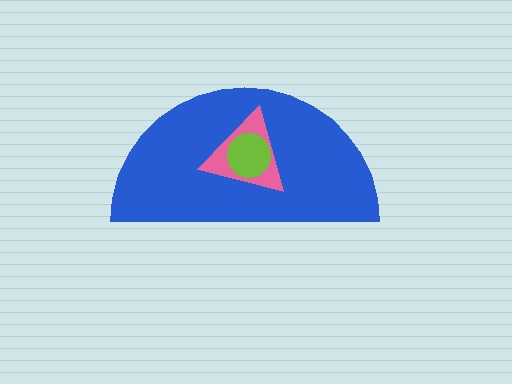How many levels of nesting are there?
3.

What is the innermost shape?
The lime circle.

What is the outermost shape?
The blue semicircle.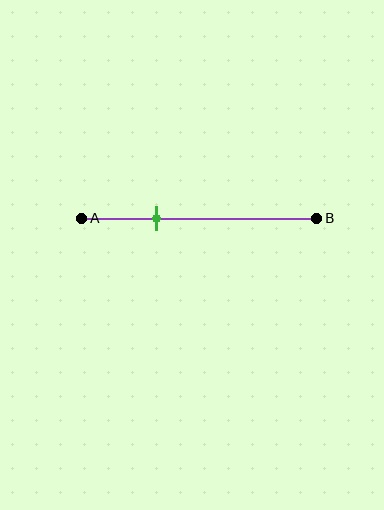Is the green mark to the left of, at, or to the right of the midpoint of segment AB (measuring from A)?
The green mark is to the left of the midpoint of segment AB.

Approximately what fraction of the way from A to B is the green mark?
The green mark is approximately 30% of the way from A to B.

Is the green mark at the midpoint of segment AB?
No, the mark is at about 30% from A, not at the 50% midpoint.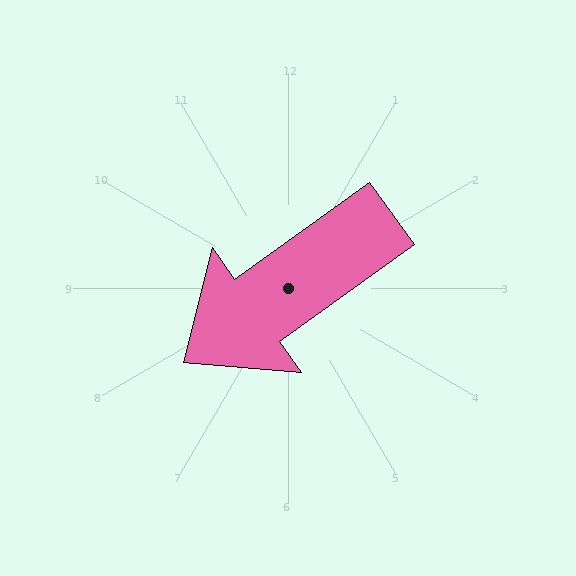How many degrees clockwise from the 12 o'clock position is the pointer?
Approximately 234 degrees.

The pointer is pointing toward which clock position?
Roughly 8 o'clock.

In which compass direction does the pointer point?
Southwest.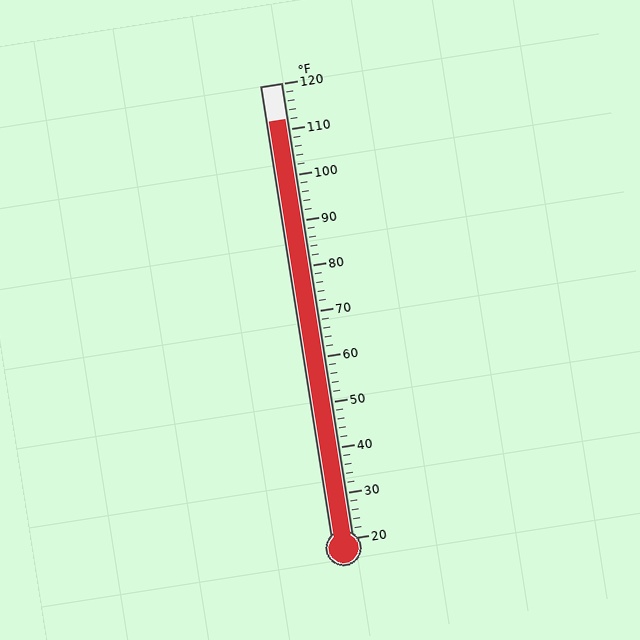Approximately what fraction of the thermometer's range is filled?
The thermometer is filled to approximately 90% of its range.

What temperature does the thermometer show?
The thermometer shows approximately 112°F.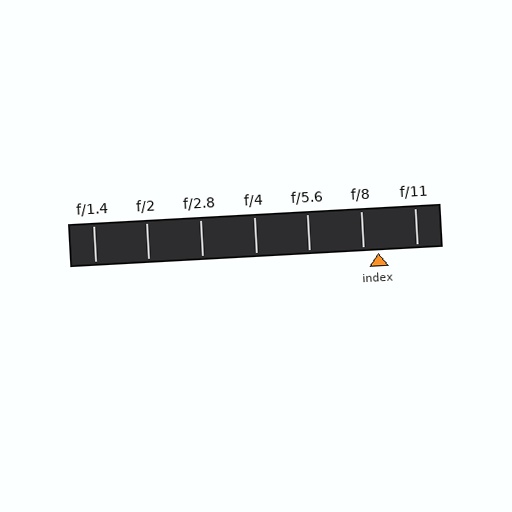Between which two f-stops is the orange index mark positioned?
The index mark is between f/8 and f/11.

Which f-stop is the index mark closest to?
The index mark is closest to f/8.